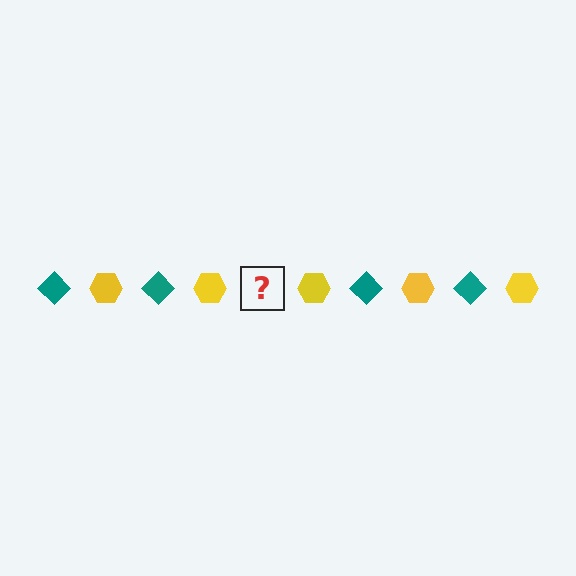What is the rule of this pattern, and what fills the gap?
The rule is that the pattern alternates between teal diamond and yellow hexagon. The gap should be filled with a teal diamond.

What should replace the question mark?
The question mark should be replaced with a teal diamond.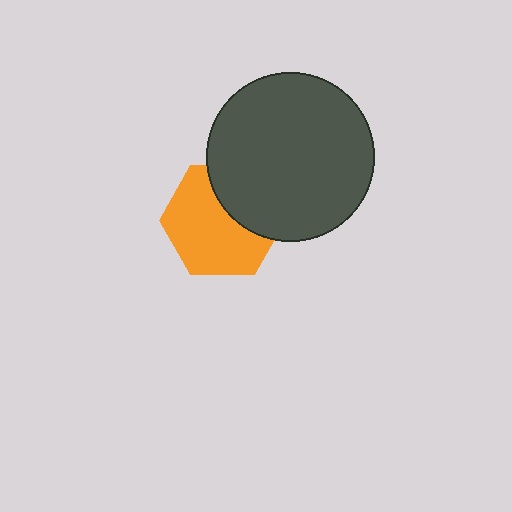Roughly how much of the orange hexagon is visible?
Most of it is visible (roughly 66%).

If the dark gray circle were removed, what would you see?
You would see the complete orange hexagon.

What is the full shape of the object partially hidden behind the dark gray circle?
The partially hidden object is an orange hexagon.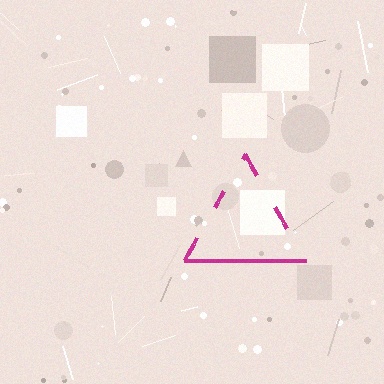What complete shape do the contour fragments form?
The contour fragments form a triangle.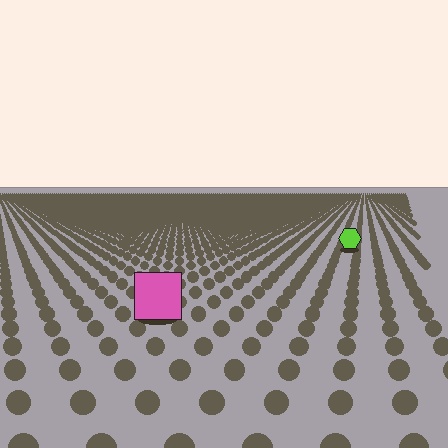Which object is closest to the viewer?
The pink square is closest. The texture marks near it are larger and more spread out.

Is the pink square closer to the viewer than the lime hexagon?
Yes. The pink square is closer — you can tell from the texture gradient: the ground texture is coarser near it.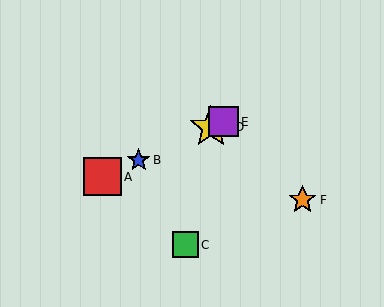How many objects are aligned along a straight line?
4 objects (A, B, D, E) are aligned along a straight line.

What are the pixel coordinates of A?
Object A is at (102, 177).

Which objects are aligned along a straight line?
Objects A, B, D, E are aligned along a straight line.